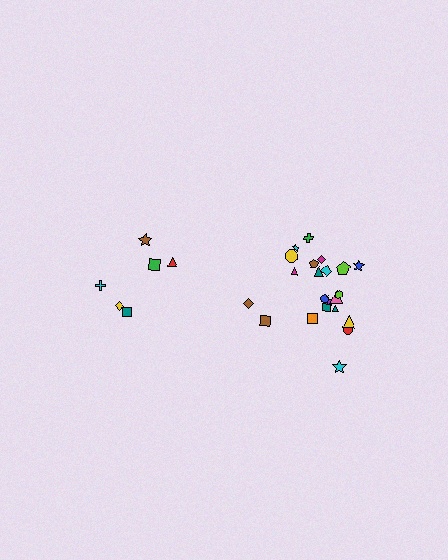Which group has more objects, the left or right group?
The right group.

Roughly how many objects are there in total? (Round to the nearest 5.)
Roughly 30 objects in total.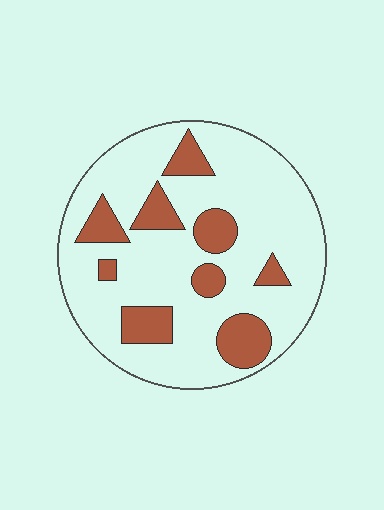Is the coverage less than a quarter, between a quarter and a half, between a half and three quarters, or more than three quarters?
Less than a quarter.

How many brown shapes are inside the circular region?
9.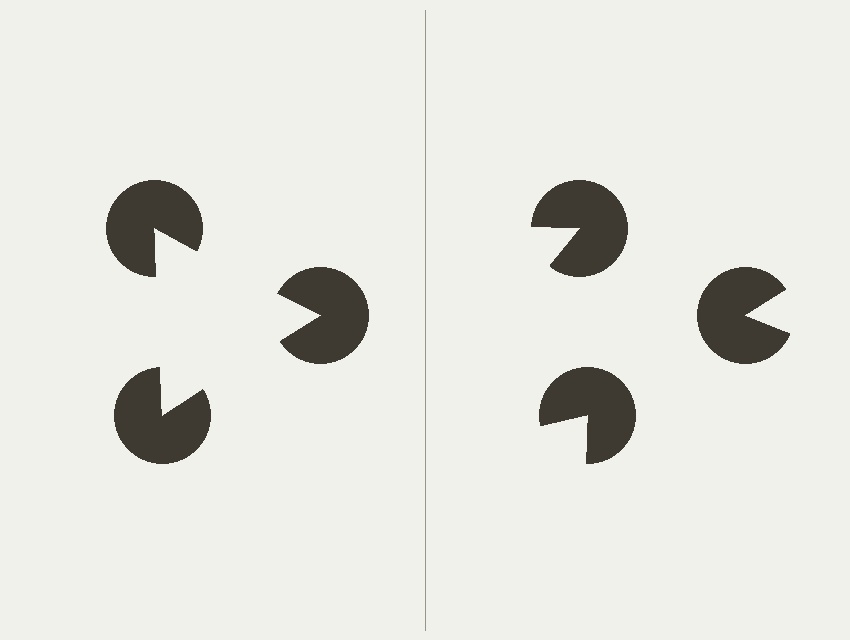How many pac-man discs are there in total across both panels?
6 — 3 on each side.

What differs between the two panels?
The pac-man discs are positioned identically on both sides; only the wedge orientations differ. On the left they align to a triangle; on the right they are misaligned.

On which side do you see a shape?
An illusory triangle appears on the left side. On the right side the wedge cuts are rotated, so no coherent shape forms.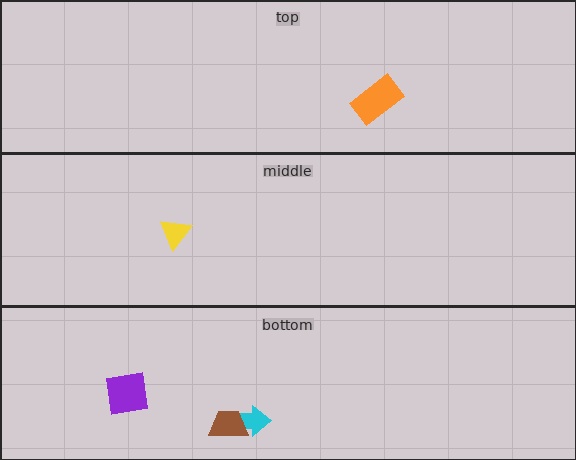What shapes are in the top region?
The orange rectangle.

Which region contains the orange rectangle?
The top region.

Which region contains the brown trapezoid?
The bottom region.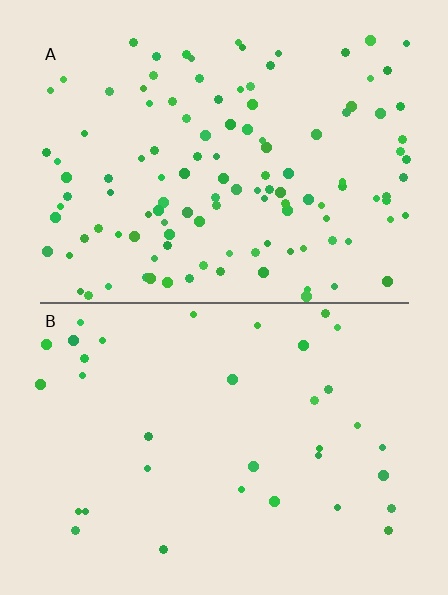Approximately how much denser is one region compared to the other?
Approximately 3.4× — region A over region B.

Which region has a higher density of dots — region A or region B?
A (the top).